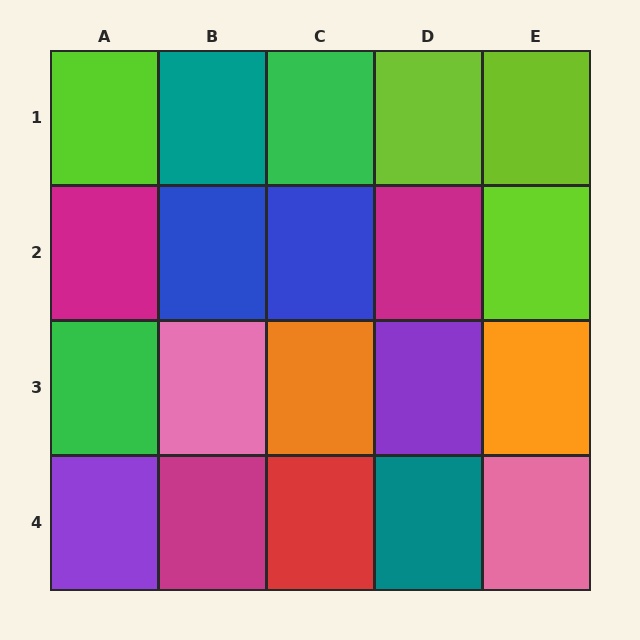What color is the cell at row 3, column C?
Orange.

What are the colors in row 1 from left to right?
Lime, teal, green, lime, lime.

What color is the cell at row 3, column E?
Orange.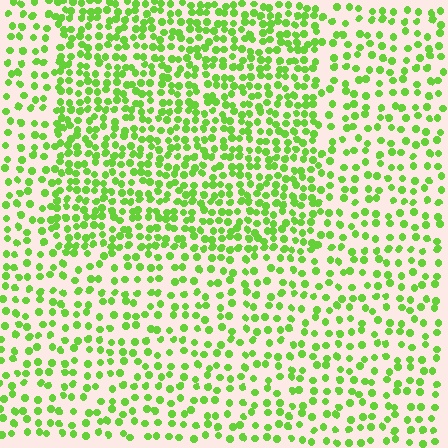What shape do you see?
I see a rectangle.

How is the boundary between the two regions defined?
The boundary is defined by a change in element density (approximately 1.8x ratio). All elements are the same color, size, and shape.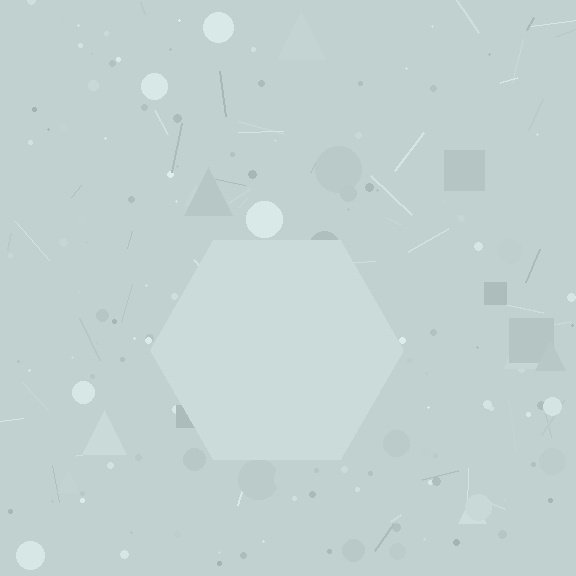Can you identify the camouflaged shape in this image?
The camouflaged shape is a hexagon.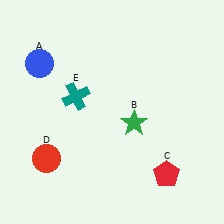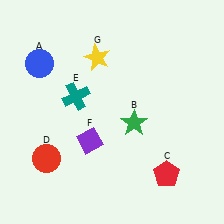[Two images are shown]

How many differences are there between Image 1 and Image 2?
There are 2 differences between the two images.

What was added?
A purple diamond (F), a yellow star (G) were added in Image 2.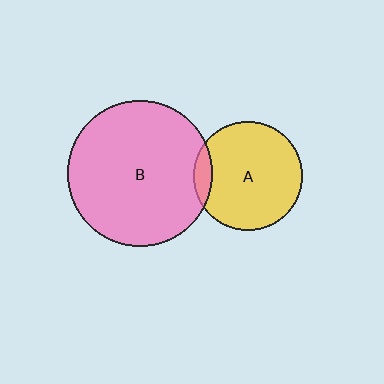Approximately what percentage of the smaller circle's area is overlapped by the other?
Approximately 10%.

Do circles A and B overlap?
Yes.